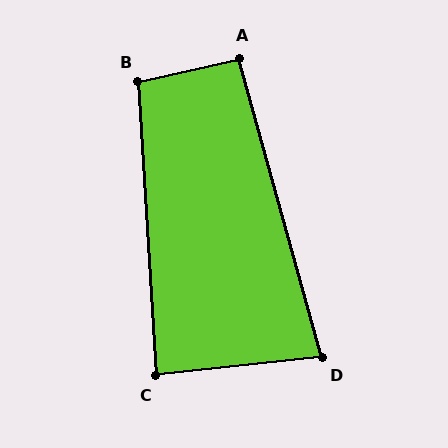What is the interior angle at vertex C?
Approximately 87 degrees (approximately right).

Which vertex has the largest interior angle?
B, at approximately 100 degrees.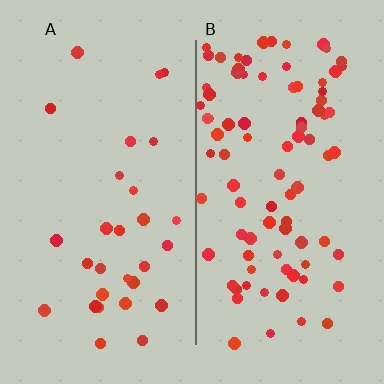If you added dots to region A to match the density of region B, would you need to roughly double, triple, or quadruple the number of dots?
Approximately triple.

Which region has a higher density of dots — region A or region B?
B (the right).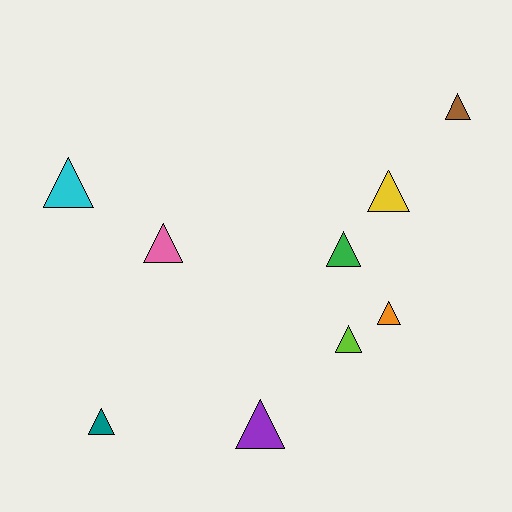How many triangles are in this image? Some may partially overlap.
There are 9 triangles.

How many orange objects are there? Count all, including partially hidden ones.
There is 1 orange object.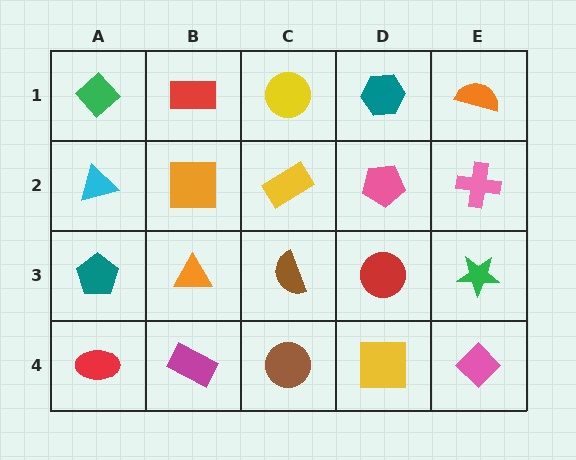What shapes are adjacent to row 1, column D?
A pink pentagon (row 2, column D), a yellow circle (row 1, column C), an orange semicircle (row 1, column E).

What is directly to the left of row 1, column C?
A red rectangle.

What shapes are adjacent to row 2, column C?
A yellow circle (row 1, column C), a brown semicircle (row 3, column C), an orange square (row 2, column B), a pink pentagon (row 2, column D).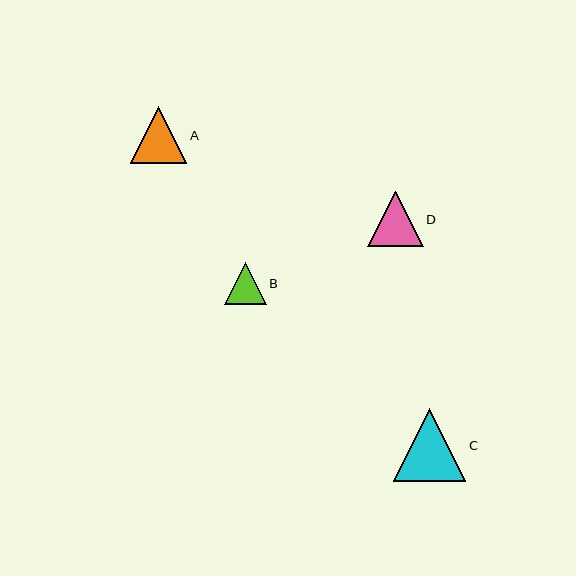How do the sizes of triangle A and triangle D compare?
Triangle A and triangle D are approximately the same size.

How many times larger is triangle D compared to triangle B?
Triangle D is approximately 1.3 times the size of triangle B.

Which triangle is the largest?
Triangle C is the largest with a size of approximately 73 pixels.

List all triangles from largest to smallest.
From largest to smallest: C, A, D, B.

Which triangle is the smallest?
Triangle B is the smallest with a size of approximately 42 pixels.